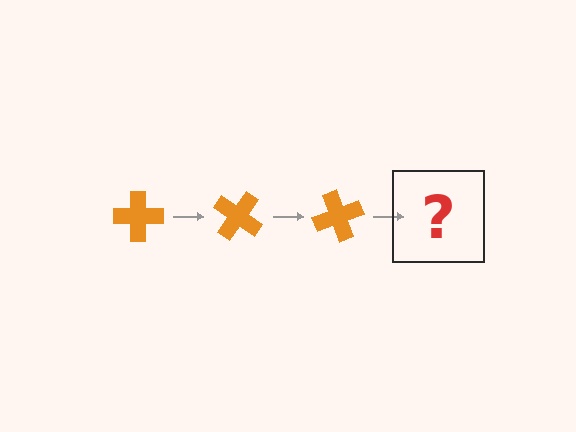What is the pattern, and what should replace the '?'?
The pattern is that the cross rotates 35 degrees each step. The '?' should be an orange cross rotated 105 degrees.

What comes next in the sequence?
The next element should be an orange cross rotated 105 degrees.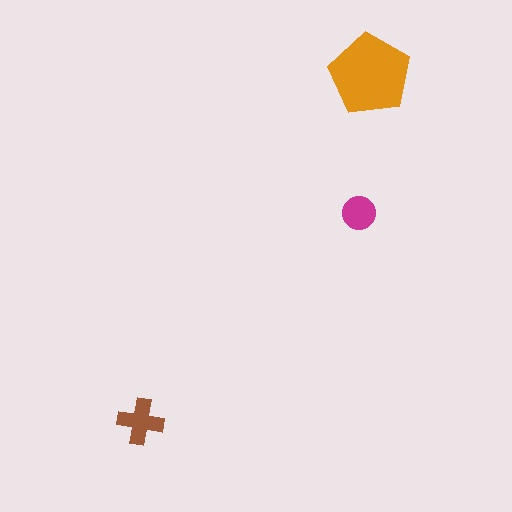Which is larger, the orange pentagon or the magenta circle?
The orange pentagon.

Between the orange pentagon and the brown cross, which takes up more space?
The orange pentagon.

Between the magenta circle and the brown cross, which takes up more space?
The brown cross.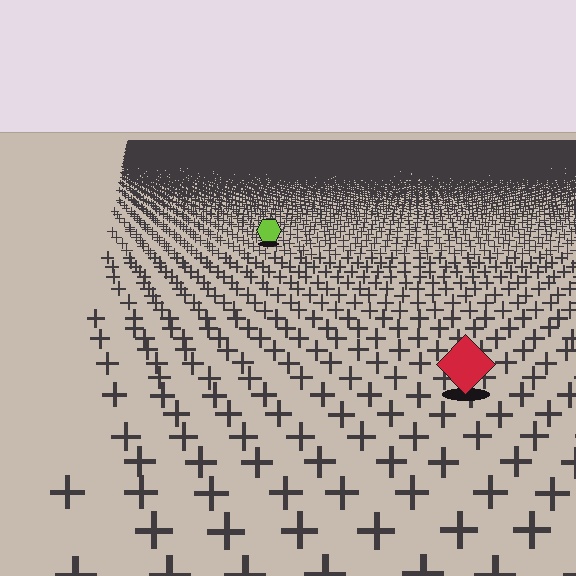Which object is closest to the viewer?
The red diamond is closest. The texture marks near it are larger and more spread out.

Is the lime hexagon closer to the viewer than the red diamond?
No. The red diamond is closer — you can tell from the texture gradient: the ground texture is coarser near it.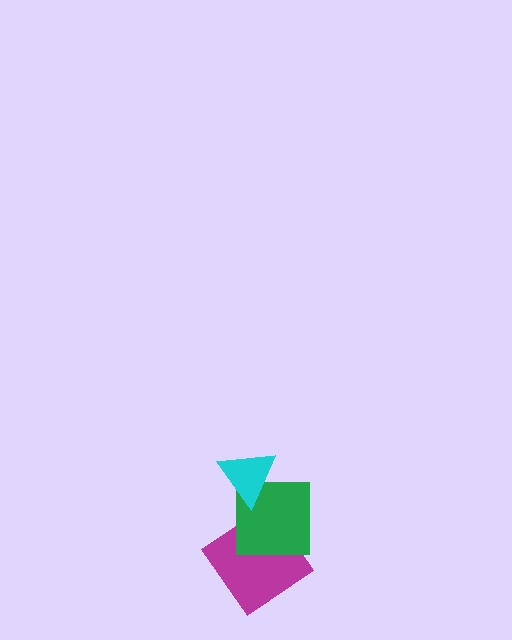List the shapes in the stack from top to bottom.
From top to bottom: the cyan triangle, the green square, the magenta diamond.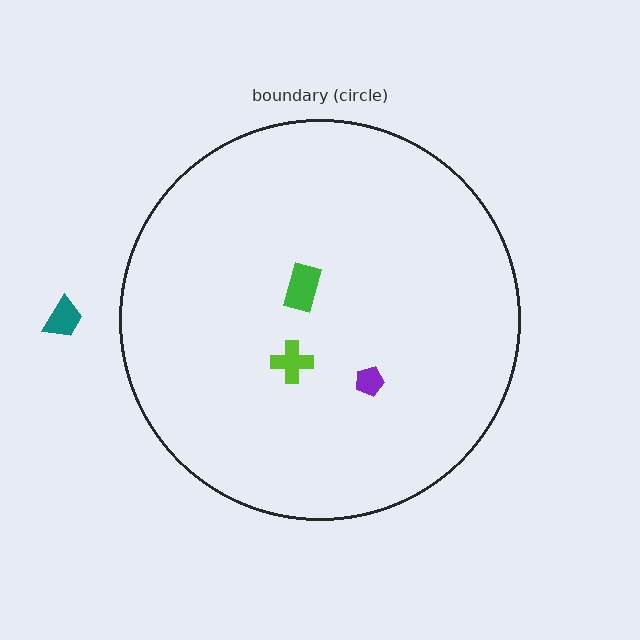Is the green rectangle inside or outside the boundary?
Inside.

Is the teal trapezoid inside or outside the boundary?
Outside.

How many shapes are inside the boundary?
3 inside, 1 outside.